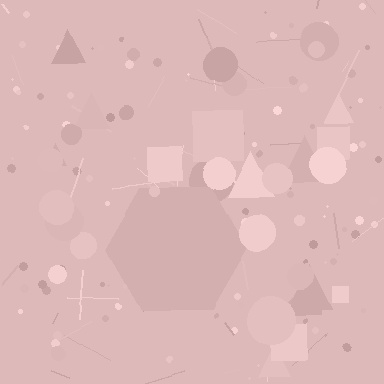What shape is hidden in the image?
A hexagon is hidden in the image.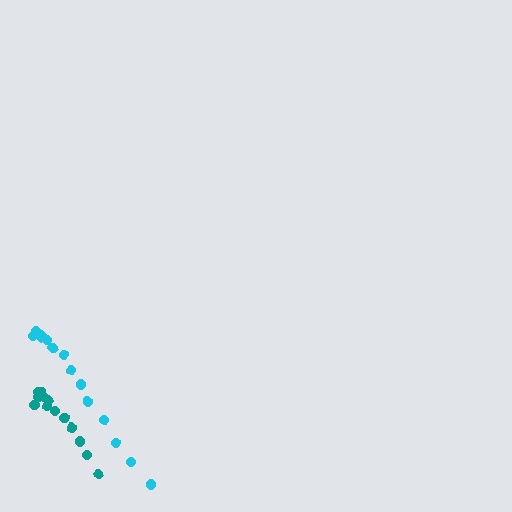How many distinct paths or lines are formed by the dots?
There are 2 distinct paths.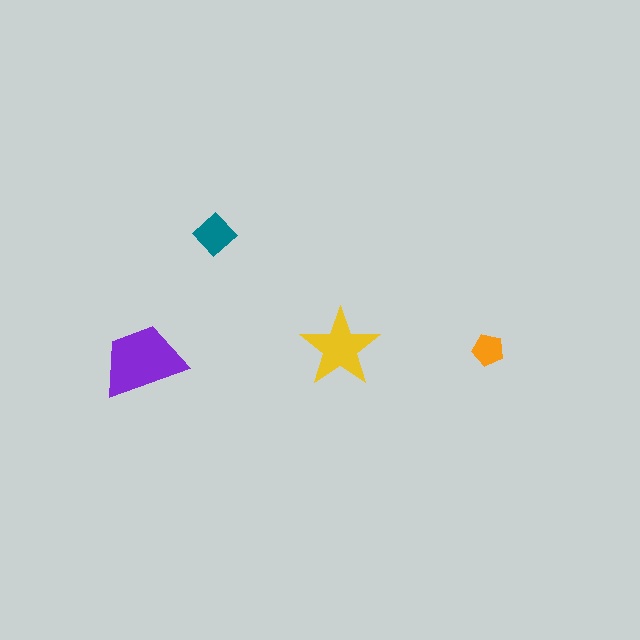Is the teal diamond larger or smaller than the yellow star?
Smaller.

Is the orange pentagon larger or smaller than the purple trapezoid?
Smaller.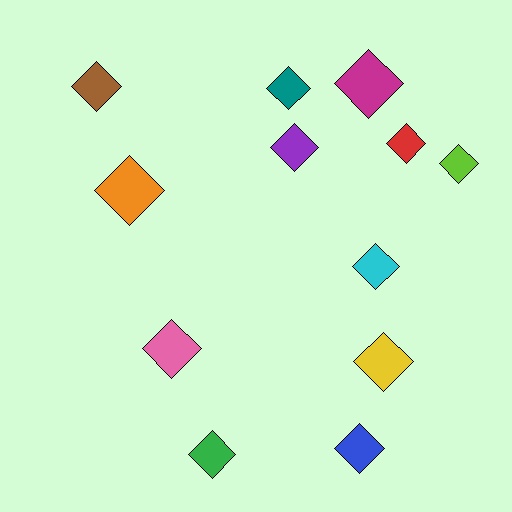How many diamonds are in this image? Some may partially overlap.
There are 12 diamonds.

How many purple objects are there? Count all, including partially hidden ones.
There is 1 purple object.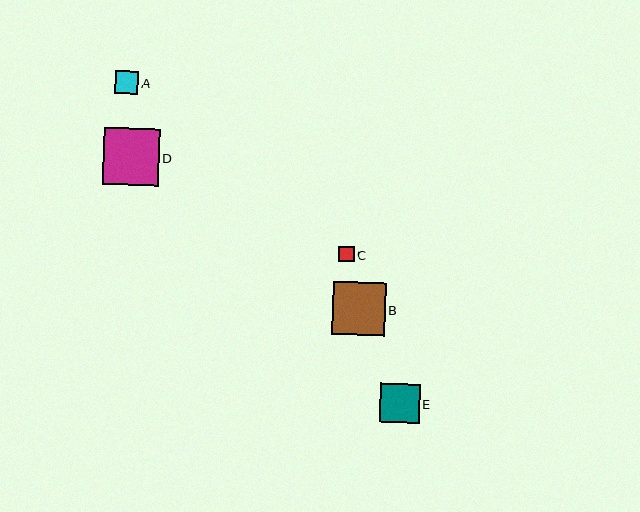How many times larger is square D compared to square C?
Square D is approximately 3.7 times the size of square C.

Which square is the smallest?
Square C is the smallest with a size of approximately 15 pixels.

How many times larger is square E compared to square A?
Square E is approximately 1.7 times the size of square A.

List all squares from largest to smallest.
From largest to smallest: D, B, E, A, C.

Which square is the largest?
Square D is the largest with a size of approximately 56 pixels.